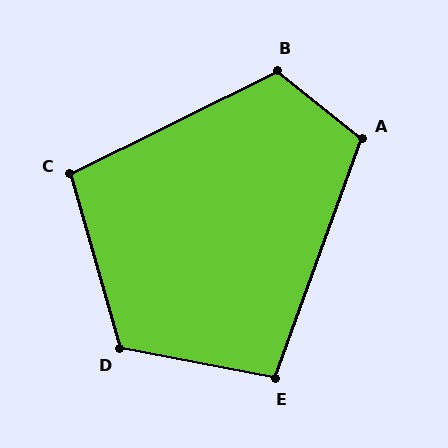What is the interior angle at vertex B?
Approximately 115 degrees (obtuse).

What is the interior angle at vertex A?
Approximately 109 degrees (obtuse).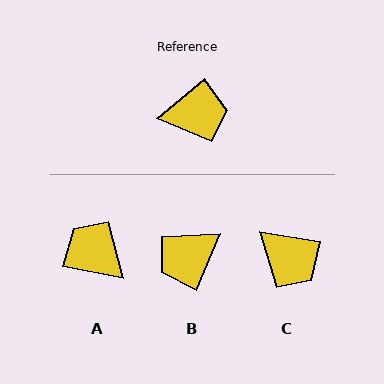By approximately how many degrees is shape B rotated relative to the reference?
Approximately 154 degrees clockwise.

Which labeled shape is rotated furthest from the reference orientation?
B, about 154 degrees away.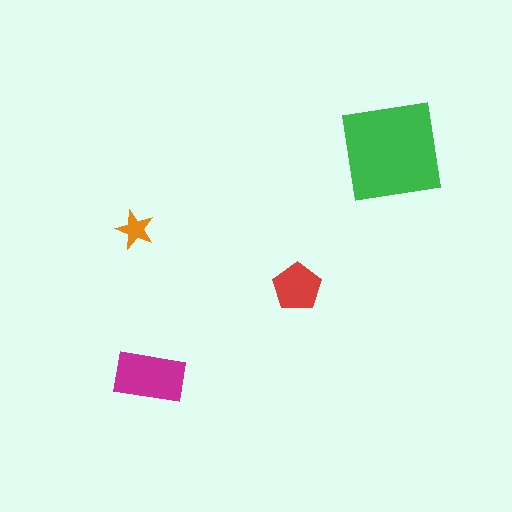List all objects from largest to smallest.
The green square, the magenta rectangle, the red pentagon, the orange star.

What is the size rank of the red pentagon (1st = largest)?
3rd.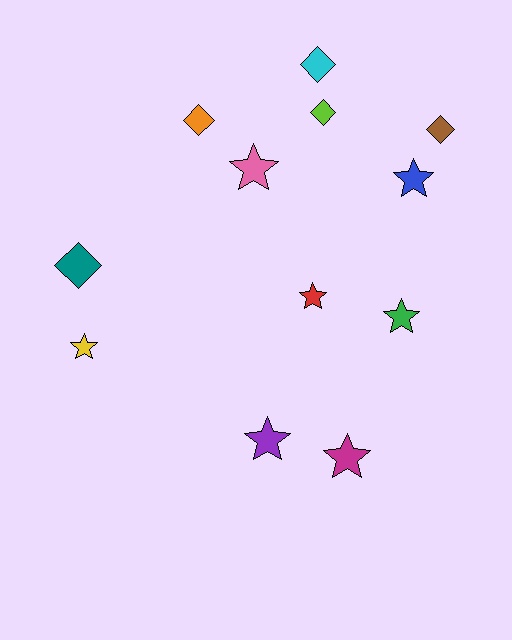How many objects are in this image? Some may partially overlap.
There are 12 objects.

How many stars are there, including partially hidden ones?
There are 7 stars.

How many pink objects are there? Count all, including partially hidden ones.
There is 1 pink object.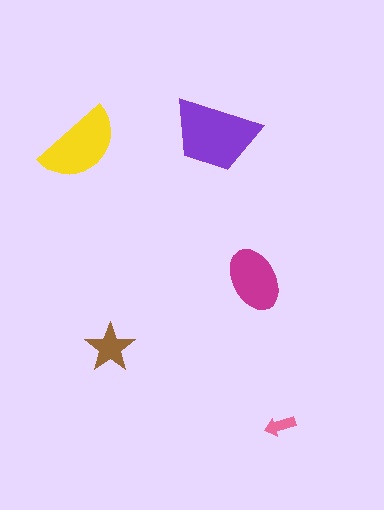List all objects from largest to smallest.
The purple trapezoid, the yellow semicircle, the magenta ellipse, the brown star, the pink arrow.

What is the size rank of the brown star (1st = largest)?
4th.